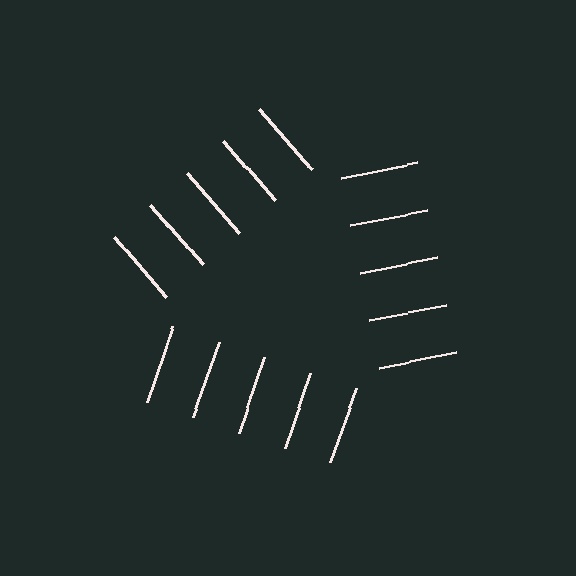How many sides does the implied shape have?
3 sides — the line-ends trace a triangle.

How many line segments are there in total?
15 — 5 along each of the 3 edges.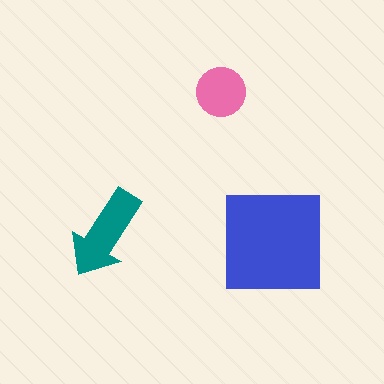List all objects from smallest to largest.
The pink circle, the teal arrow, the blue square.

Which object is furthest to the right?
The blue square is rightmost.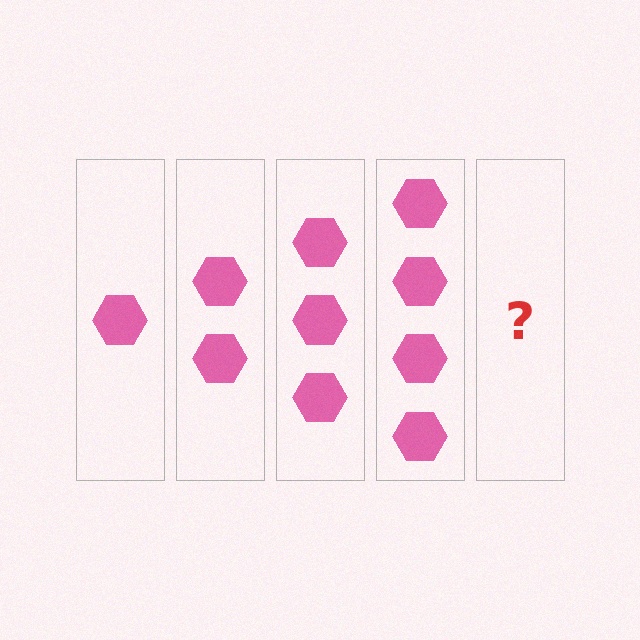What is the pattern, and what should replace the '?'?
The pattern is that each step adds one more hexagon. The '?' should be 5 hexagons.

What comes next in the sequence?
The next element should be 5 hexagons.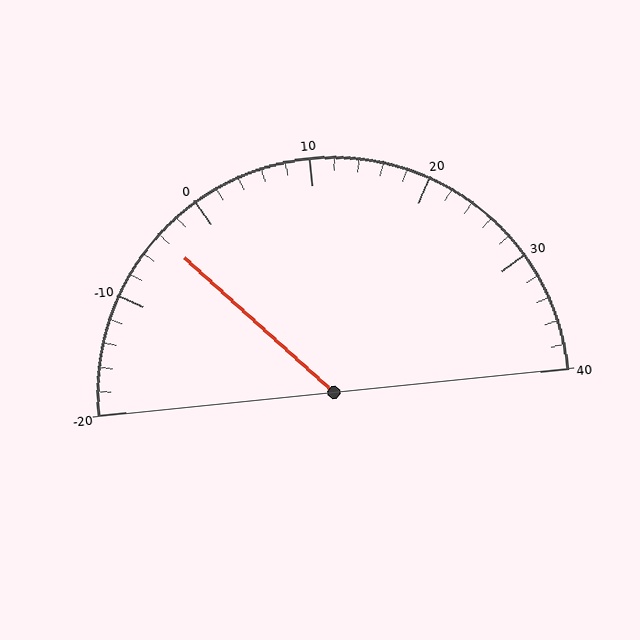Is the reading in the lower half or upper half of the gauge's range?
The reading is in the lower half of the range (-20 to 40).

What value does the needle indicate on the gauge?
The needle indicates approximately -4.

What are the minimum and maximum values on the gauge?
The gauge ranges from -20 to 40.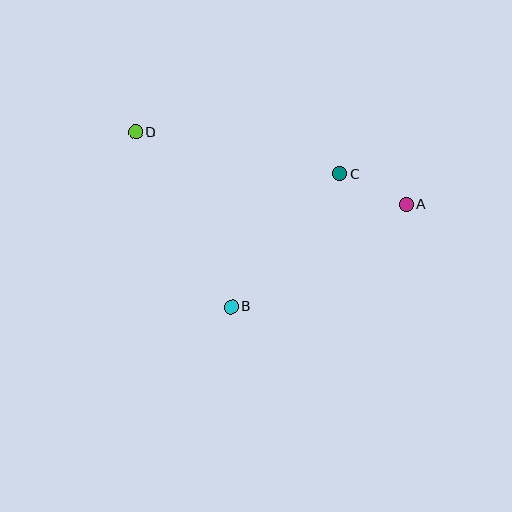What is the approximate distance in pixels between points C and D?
The distance between C and D is approximately 209 pixels.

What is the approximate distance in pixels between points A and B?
The distance between A and B is approximately 203 pixels.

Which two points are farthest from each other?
Points A and D are farthest from each other.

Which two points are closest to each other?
Points A and C are closest to each other.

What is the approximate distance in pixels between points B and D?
The distance between B and D is approximately 200 pixels.